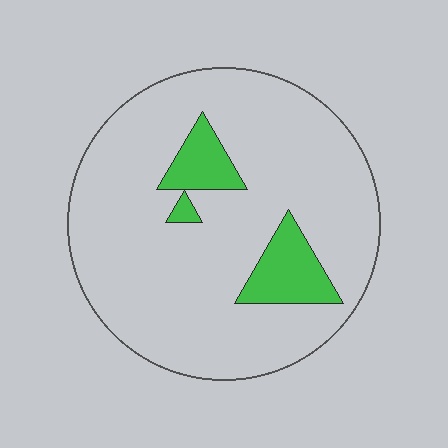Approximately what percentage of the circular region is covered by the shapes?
Approximately 10%.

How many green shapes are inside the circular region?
3.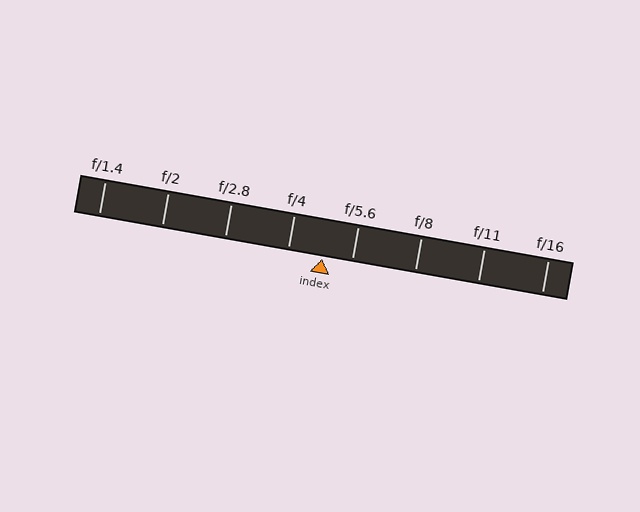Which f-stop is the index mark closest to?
The index mark is closest to f/5.6.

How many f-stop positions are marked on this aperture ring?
There are 8 f-stop positions marked.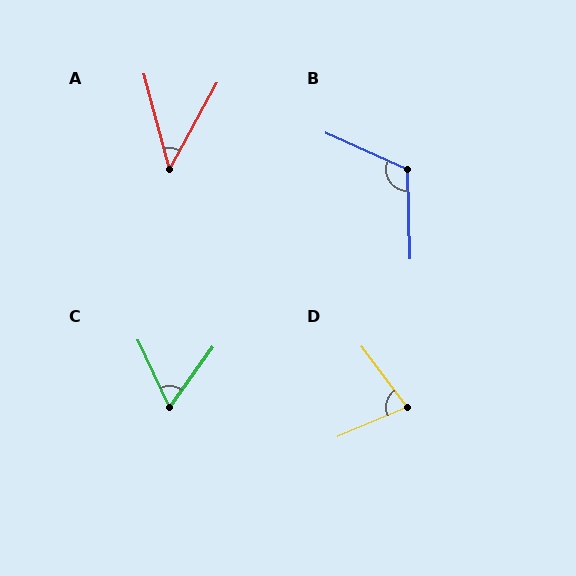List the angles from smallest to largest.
A (44°), C (61°), D (77°), B (115°).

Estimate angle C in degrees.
Approximately 61 degrees.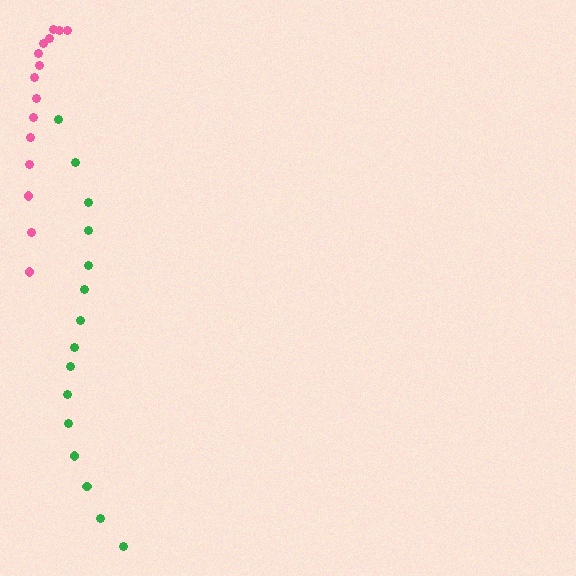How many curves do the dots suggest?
There are 2 distinct paths.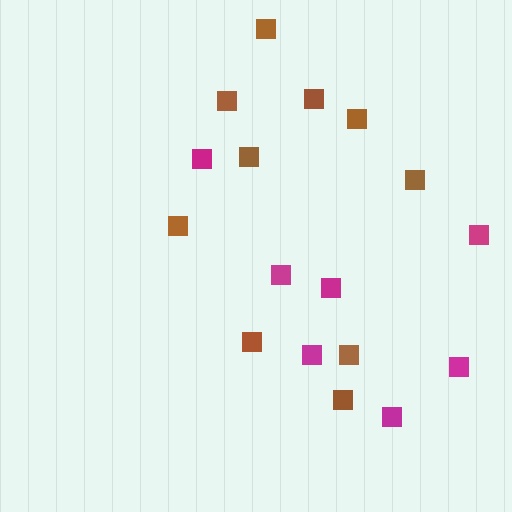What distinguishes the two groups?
There are 2 groups: one group of brown squares (10) and one group of magenta squares (7).